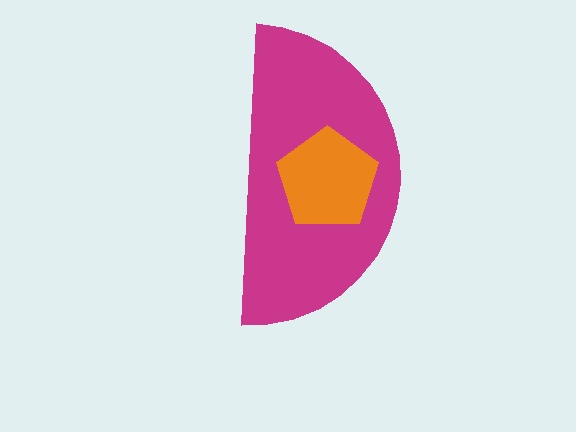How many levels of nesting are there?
2.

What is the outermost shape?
The magenta semicircle.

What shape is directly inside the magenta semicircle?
The orange pentagon.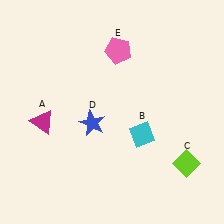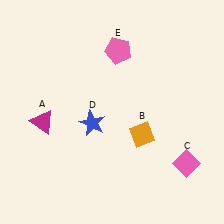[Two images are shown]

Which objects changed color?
B changed from cyan to orange. C changed from lime to pink.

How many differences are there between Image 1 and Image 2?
There are 2 differences between the two images.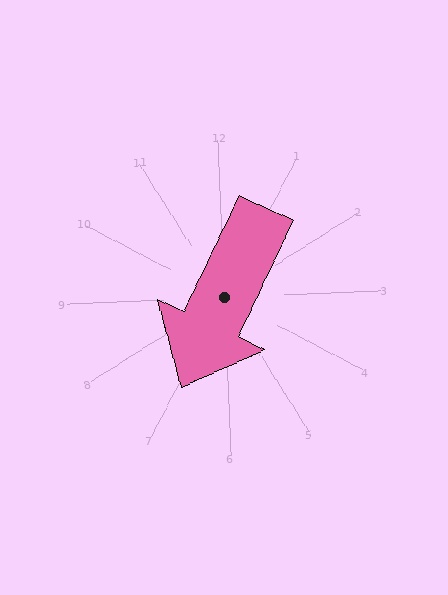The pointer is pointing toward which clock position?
Roughly 7 o'clock.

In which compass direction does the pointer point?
Southwest.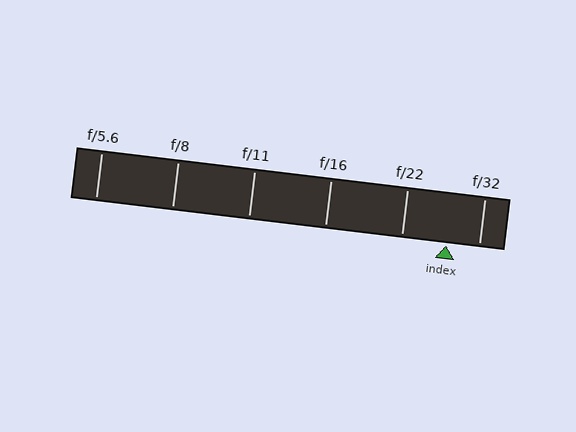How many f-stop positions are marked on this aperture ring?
There are 6 f-stop positions marked.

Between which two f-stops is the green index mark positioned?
The index mark is between f/22 and f/32.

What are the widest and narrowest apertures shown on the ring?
The widest aperture shown is f/5.6 and the narrowest is f/32.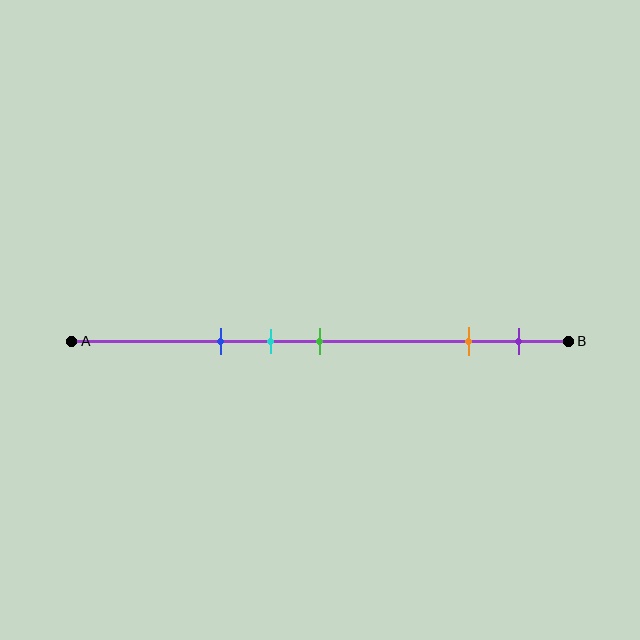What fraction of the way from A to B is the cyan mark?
The cyan mark is approximately 40% (0.4) of the way from A to B.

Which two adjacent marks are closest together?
The cyan and green marks are the closest adjacent pair.